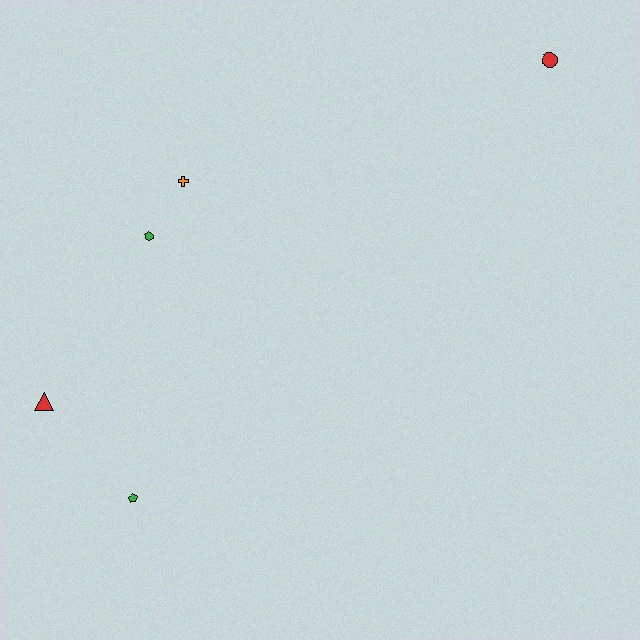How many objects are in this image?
There are 5 objects.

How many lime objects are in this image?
There are no lime objects.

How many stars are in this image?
There are no stars.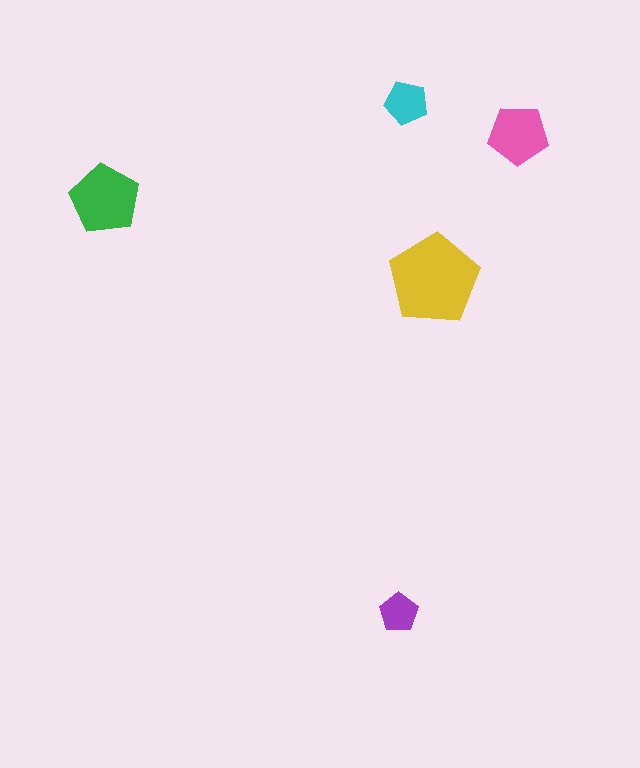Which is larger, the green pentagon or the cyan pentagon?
The green one.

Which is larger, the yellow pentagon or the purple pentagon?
The yellow one.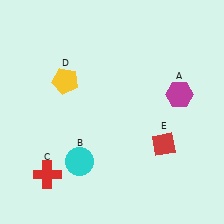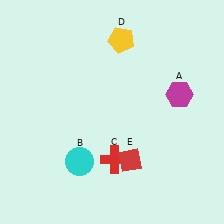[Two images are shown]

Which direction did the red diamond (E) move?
The red diamond (E) moved left.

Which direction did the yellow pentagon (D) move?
The yellow pentagon (D) moved right.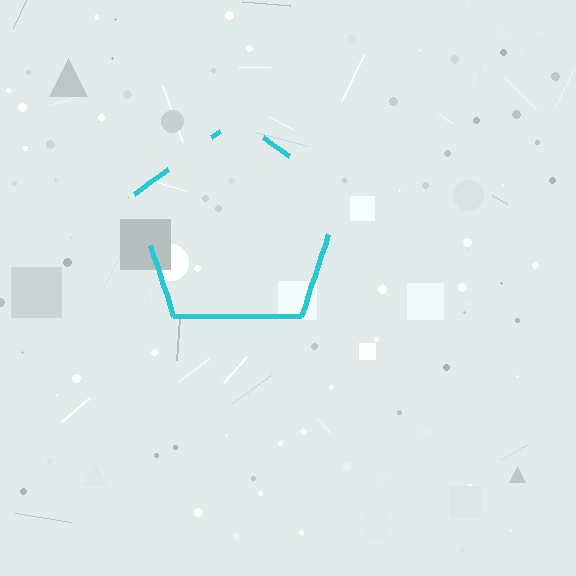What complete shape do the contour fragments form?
The contour fragments form a pentagon.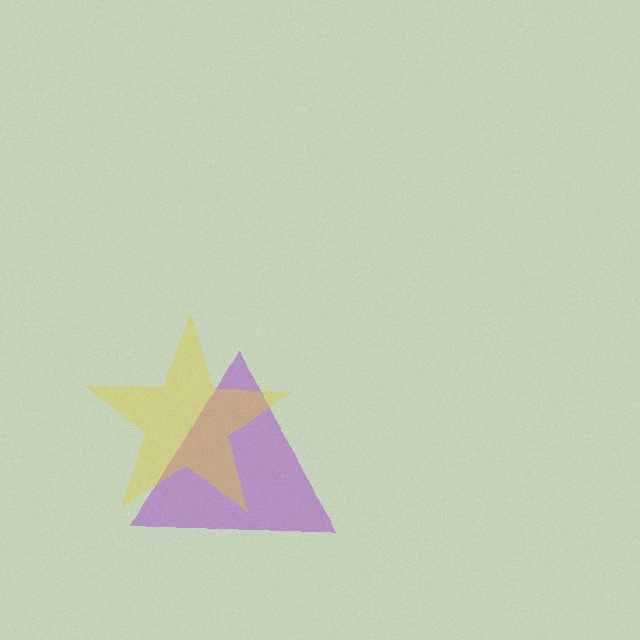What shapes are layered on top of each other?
The layered shapes are: a purple triangle, a yellow star.